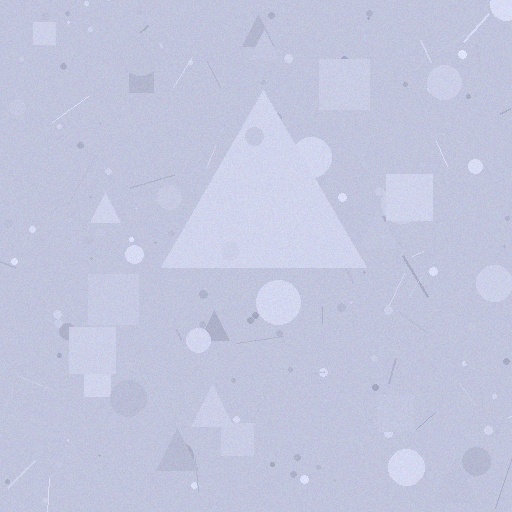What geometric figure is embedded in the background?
A triangle is embedded in the background.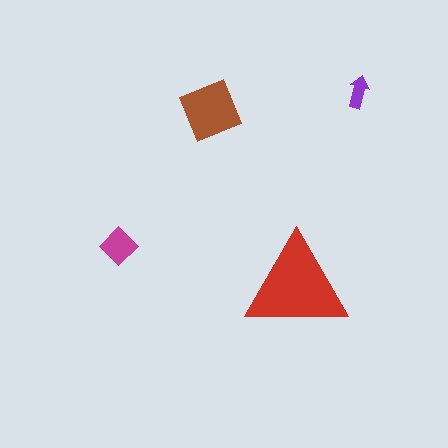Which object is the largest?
The red triangle.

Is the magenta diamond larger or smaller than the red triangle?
Smaller.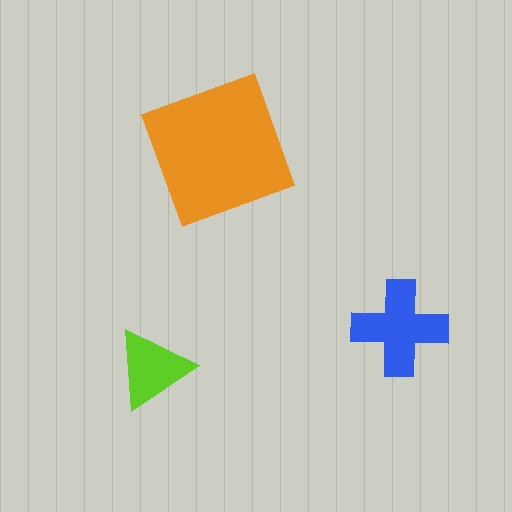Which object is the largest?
The orange square.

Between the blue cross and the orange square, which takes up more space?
The orange square.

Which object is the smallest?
The lime triangle.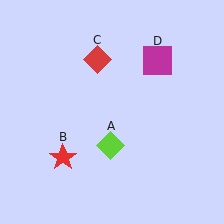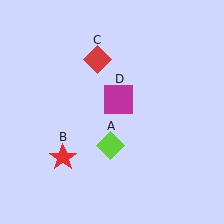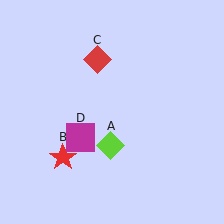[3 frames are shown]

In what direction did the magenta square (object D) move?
The magenta square (object D) moved down and to the left.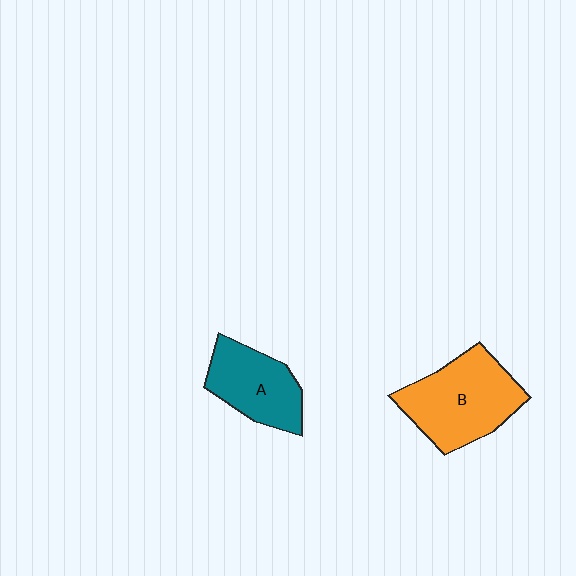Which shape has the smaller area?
Shape A (teal).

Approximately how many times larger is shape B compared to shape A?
Approximately 1.4 times.